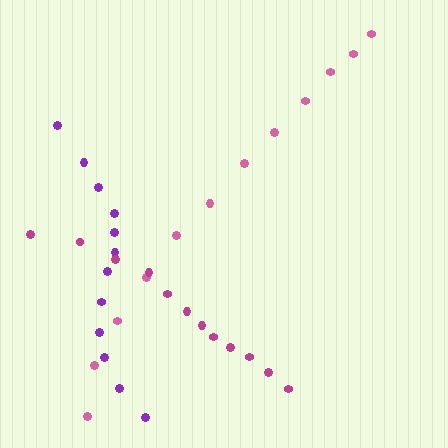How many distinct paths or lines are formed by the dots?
There are 3 distinct paths.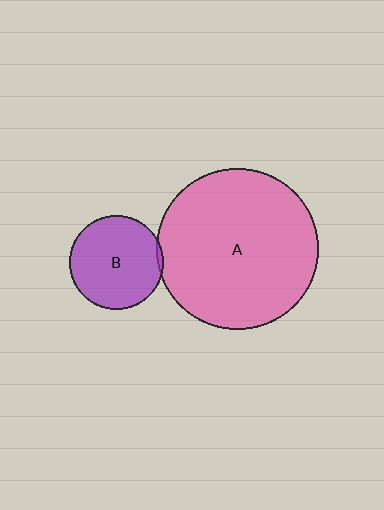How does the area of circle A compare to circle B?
Approximately 3.0 times.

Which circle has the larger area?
Circle A (pink).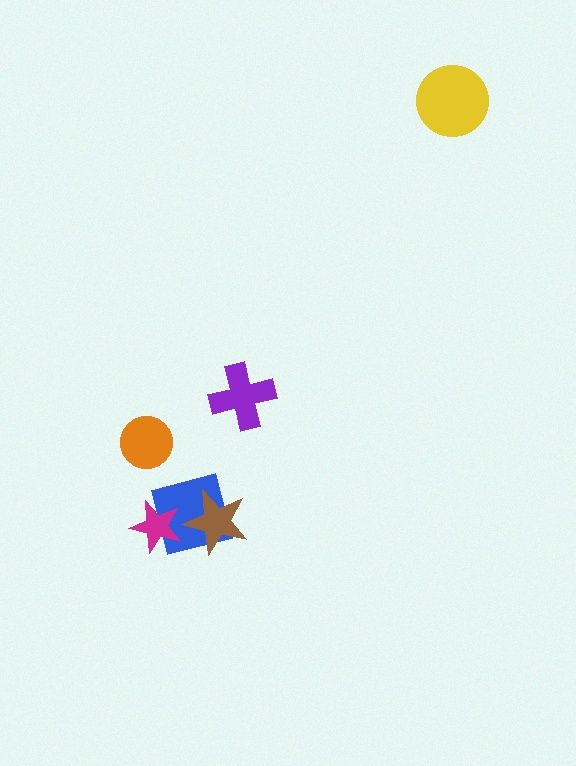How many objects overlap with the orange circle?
0 objects overlap with the orange circle.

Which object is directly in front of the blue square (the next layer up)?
The magenta star is directly in front of the blue square.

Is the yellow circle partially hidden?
No, no other shape covers it.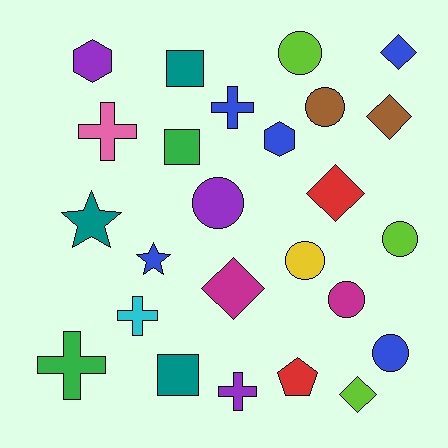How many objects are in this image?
There are 25 objects.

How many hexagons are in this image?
There are 2 hexagons.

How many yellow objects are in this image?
There is 1 yellow object.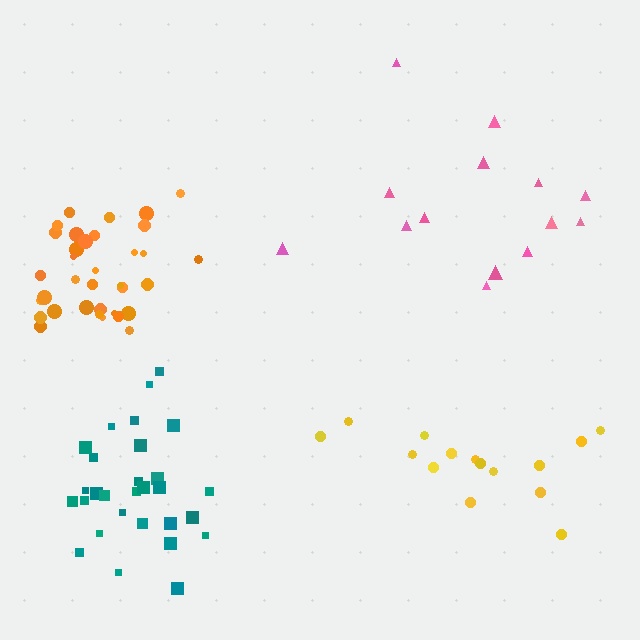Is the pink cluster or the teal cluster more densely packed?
Teal.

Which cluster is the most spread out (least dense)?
Pink.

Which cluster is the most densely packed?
Orange.